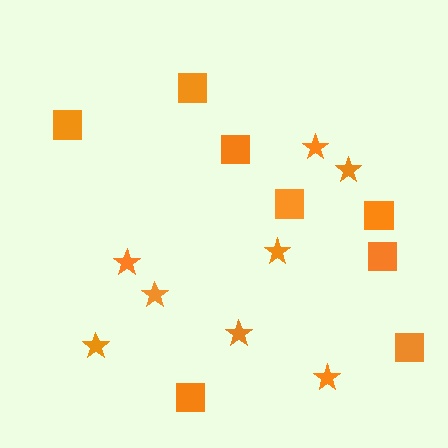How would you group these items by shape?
There are 2 groups: one group of squares (8) and one group of stars (8).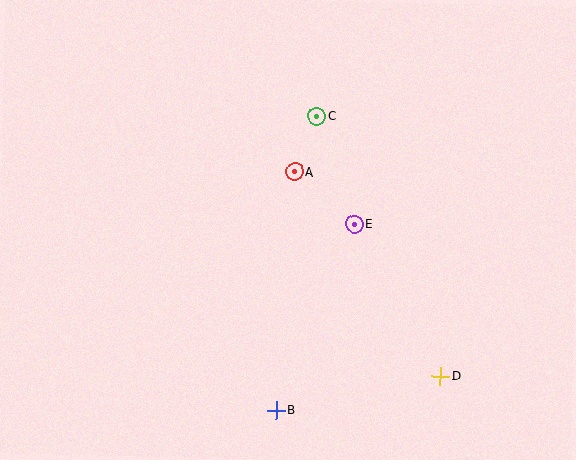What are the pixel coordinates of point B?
Point B is at (276, 410).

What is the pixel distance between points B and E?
The distance between B and E is 202 pixels.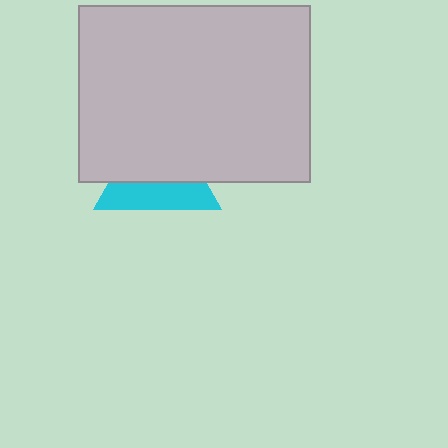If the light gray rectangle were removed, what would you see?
You would see the complete cyan triangle.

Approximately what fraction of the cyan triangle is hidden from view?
Roughly 59% of the cyan triangle is hidden behind the light gray rectangle.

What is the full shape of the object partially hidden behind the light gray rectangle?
The partially hidden object is a cyan triangle.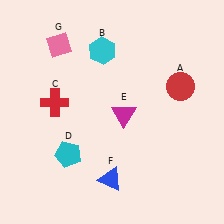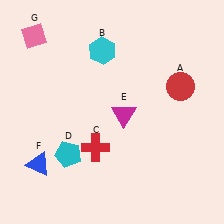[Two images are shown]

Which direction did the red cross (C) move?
The red cross (C) moved down.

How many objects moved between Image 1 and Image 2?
3 objects moved between the two images.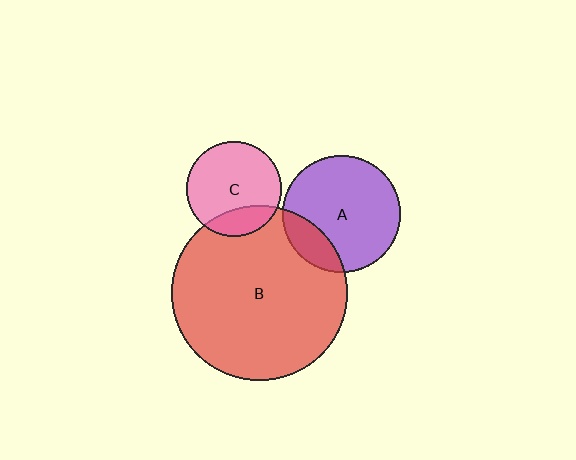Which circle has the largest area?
Circle B (red).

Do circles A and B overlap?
Yes.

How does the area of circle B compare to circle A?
Approximately 2.2 times.